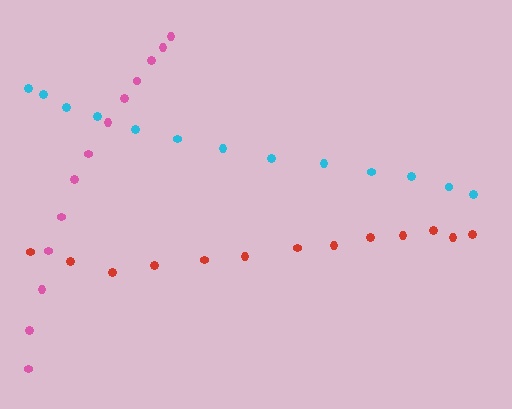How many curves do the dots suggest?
There are 3 distinct paths.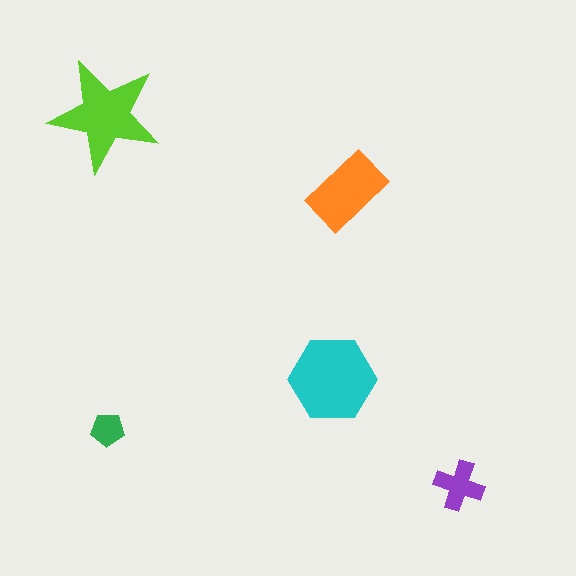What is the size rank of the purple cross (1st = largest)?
4th.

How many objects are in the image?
There are 5 objects in the image.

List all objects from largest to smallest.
The cyan hexagon, the lime star, the orange rectangle, the purple cross, the green pentagon.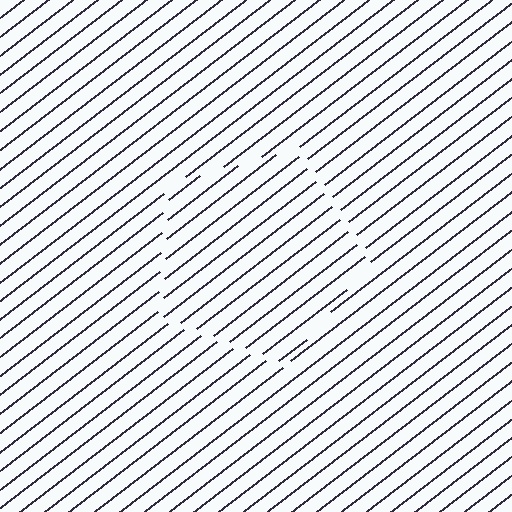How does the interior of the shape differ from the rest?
The interior of the shape contains the same grating, shifted by half a period — the contour is defined by the phase discontinuity where line-ends from the inner and outer gratings abut.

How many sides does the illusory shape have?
5 sides — the line-ends trace a pentagon.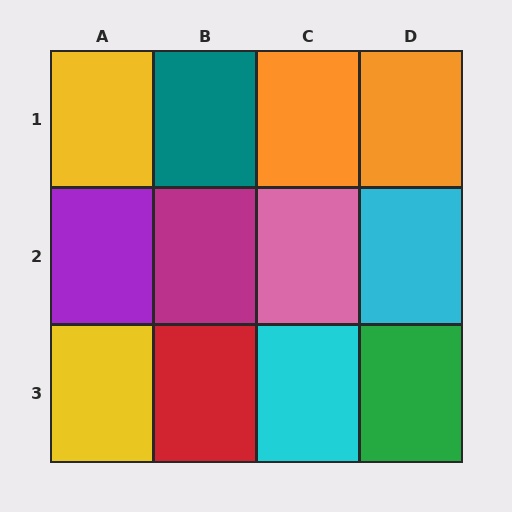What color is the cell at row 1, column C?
Orange.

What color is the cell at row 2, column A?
Purple.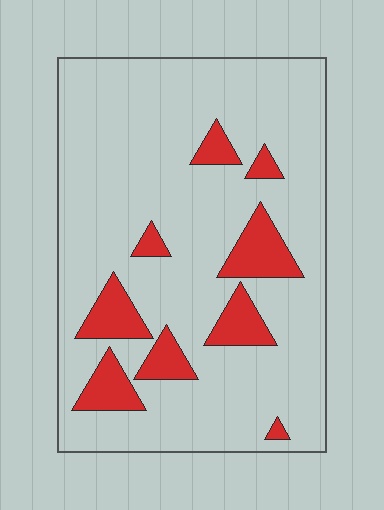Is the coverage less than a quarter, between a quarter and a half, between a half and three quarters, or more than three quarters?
Less than a quarter.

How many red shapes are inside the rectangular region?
9.